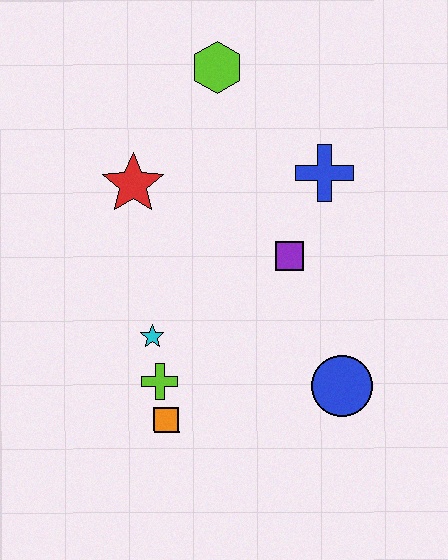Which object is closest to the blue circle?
The purple square is closest to the blue circle.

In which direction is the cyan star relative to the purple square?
The cyan star is to the left of the purple square.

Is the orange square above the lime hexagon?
No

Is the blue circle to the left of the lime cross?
No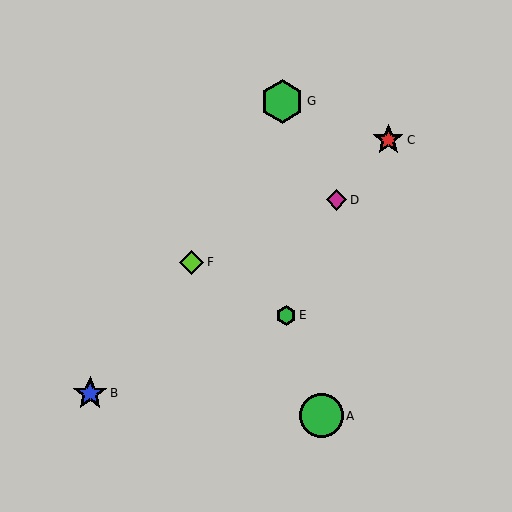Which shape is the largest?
The green circle (labeled A) is the largest.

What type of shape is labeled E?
Shape E is a green hexagon.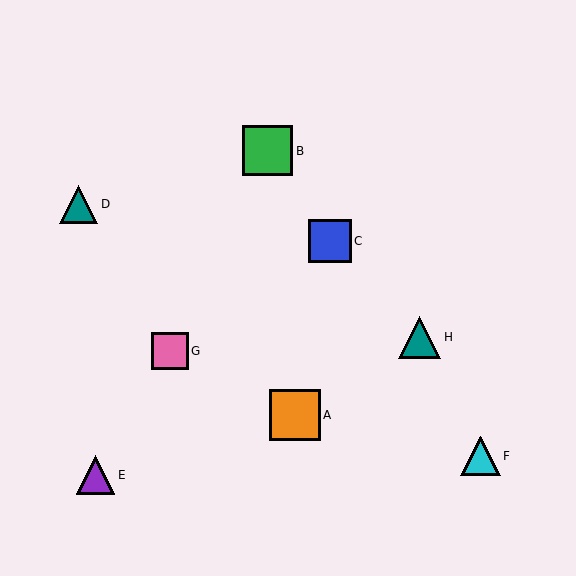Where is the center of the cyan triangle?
The center of the cyan triangle is at (481, 456).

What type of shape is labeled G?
Shape G is a pink square.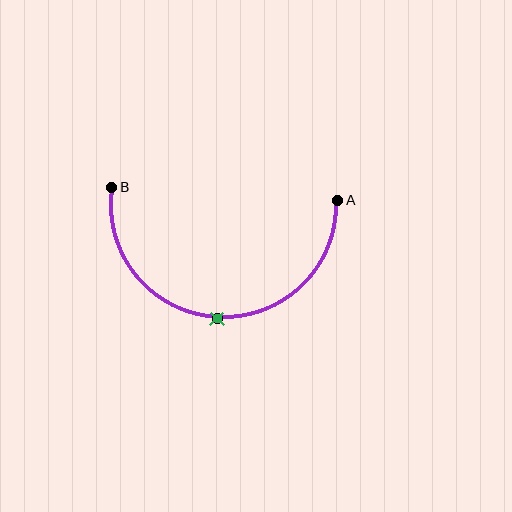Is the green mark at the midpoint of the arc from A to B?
Yes. The green mark lies on the arc at equal arc-length from both A and B — it is the arc midpoint.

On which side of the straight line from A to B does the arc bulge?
The arc bulges below the straight line connecting A and B.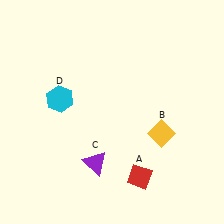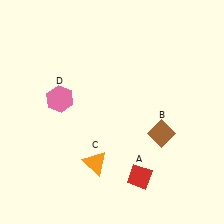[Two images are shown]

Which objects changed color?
B changed from yellow to brown. C changed from purple to orange. D changed from cyan to pink.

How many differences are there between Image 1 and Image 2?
There are 3 differences between the two images.